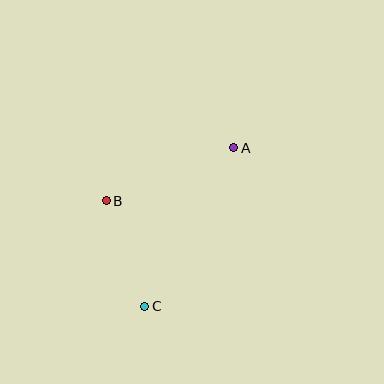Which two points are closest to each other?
Points B and C are closest to each other.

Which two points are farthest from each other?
Points A and C are farthest from each other.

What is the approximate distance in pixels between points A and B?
The distance between A and B is approximately 138 pixels.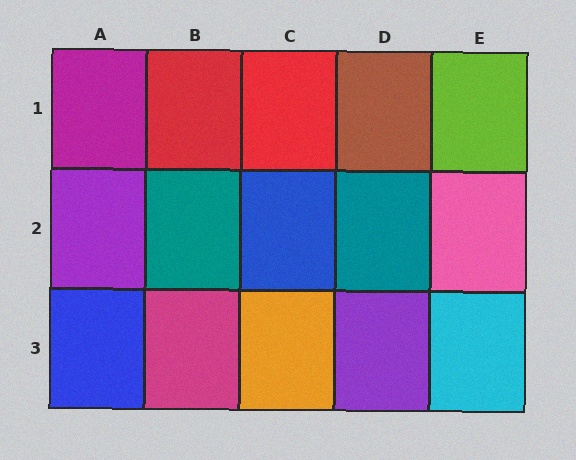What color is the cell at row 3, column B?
Magenta.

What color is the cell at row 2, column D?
Teal.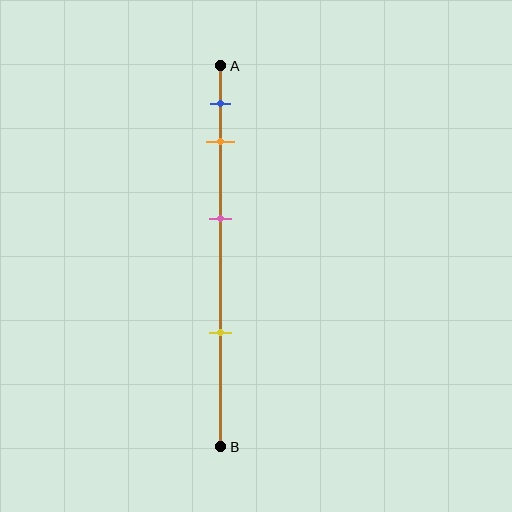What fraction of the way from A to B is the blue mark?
The blue mark is approximately 10% (0.1) of the way from A to B.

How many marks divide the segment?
There are 4 marks dividing the segment.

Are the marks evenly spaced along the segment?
No, the marks are not evenly spaced.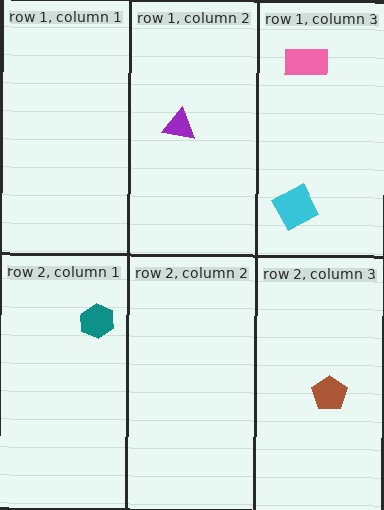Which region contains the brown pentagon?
The row 2, column 3 region.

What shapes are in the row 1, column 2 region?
The purple triangle.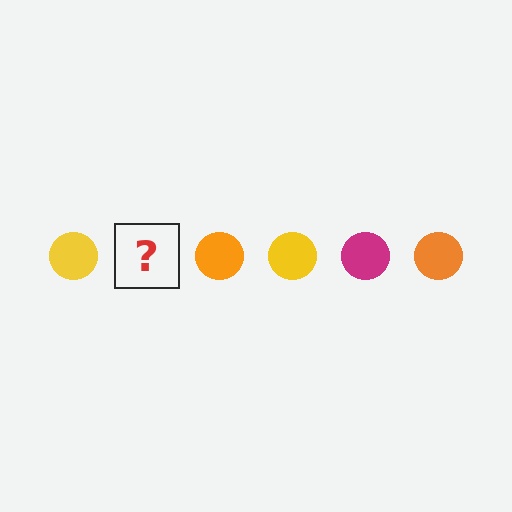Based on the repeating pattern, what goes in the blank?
The blank should be a magenta circle.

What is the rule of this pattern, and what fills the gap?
The rule is that the pattern cycles through yellow, magenta, orange circles. The gap should be filled with a magenta circle.